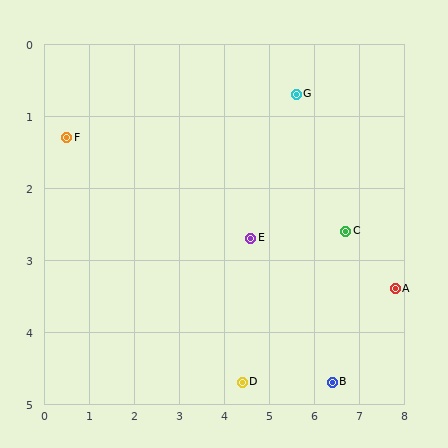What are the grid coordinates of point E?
Point E is at approximately (4.6, 2.7).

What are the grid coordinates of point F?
Point F is at approximately (0.5, 1.3).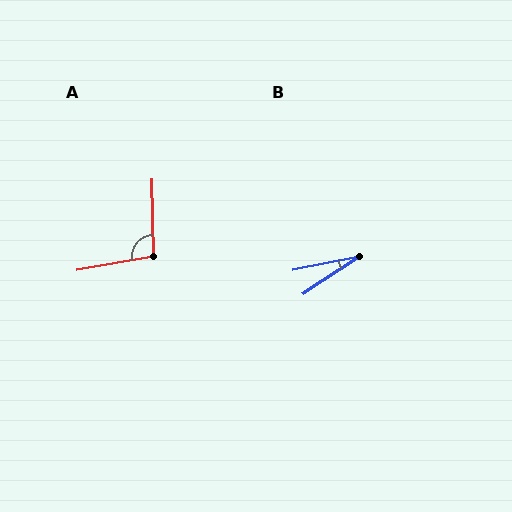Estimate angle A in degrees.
Approximately 99 degrees.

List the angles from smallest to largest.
B (22°), A (99°).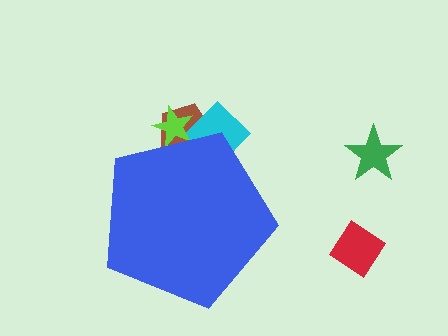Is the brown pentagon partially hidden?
Yes, the brown pentagon is partially hidden behind the blue pentagon.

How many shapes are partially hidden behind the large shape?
3 shapes are partially hidden.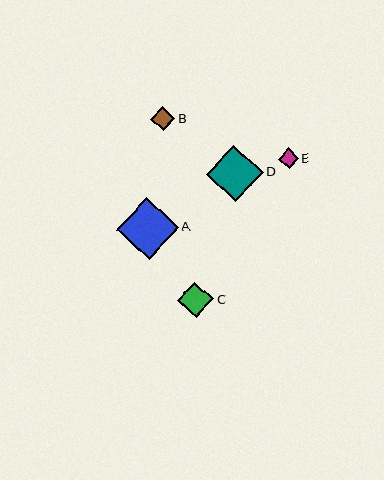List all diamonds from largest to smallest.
From largest to smallest: A, D, C, B, E.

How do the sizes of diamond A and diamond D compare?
Diamond A and diamond D are approximately the same size.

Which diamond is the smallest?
Diamond E is the smallest with a size of approximately 20 pixels.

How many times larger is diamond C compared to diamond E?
Diamond C is approximately 1.8 times the size of diamond E.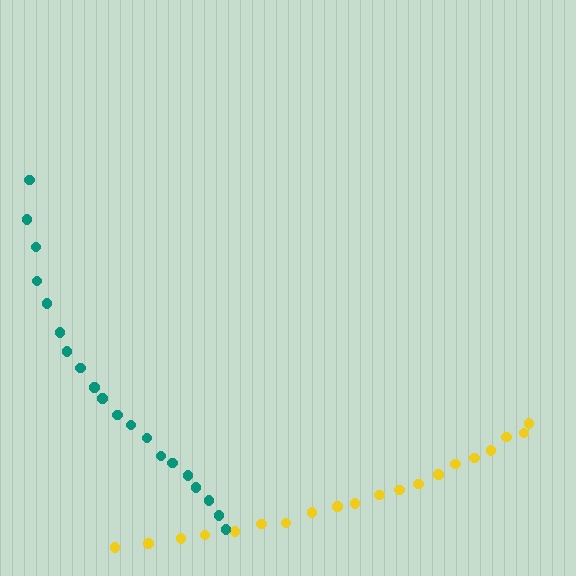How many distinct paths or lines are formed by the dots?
There are 2 distinct paths.